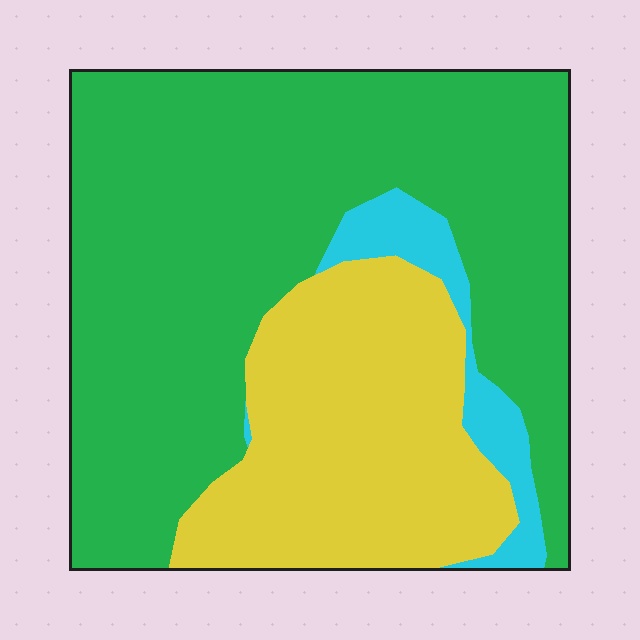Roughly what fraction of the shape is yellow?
Yellow covers around 30% of the shape.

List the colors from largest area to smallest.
From largest to smallest: green, yellow, cyan.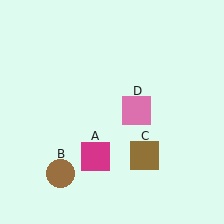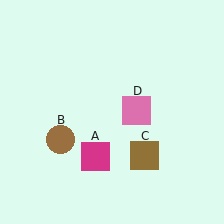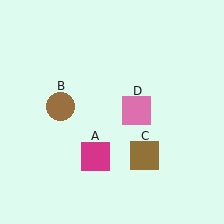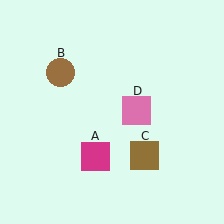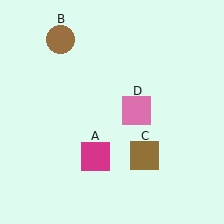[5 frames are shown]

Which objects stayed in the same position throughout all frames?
Magenta square (object A) and brown square (object C) and pink square (object D) remained stationary.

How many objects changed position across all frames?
1 object changed position: brown circle (object B).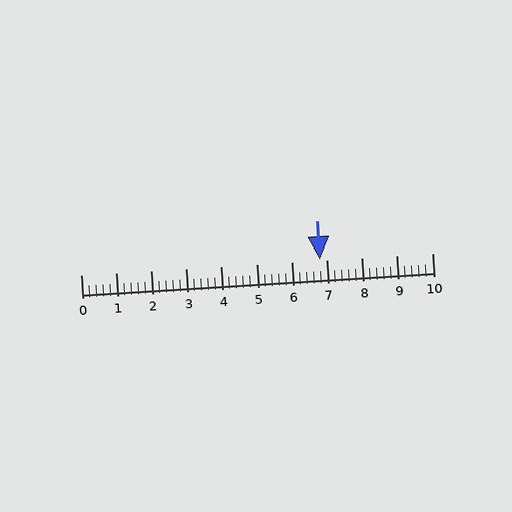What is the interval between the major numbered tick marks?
The major tick marks are spaced 1 units apart.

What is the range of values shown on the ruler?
The ruler shows values from 0 to 10.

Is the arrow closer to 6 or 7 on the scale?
The arrow is closer to 7.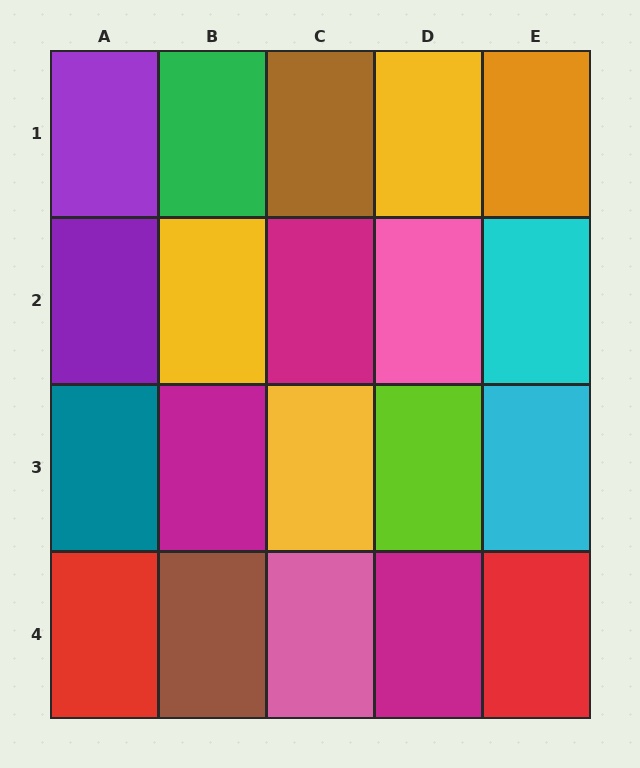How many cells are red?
2 cells are red.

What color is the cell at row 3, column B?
Magenta.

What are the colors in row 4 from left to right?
Red, brown, pink, magenta, red.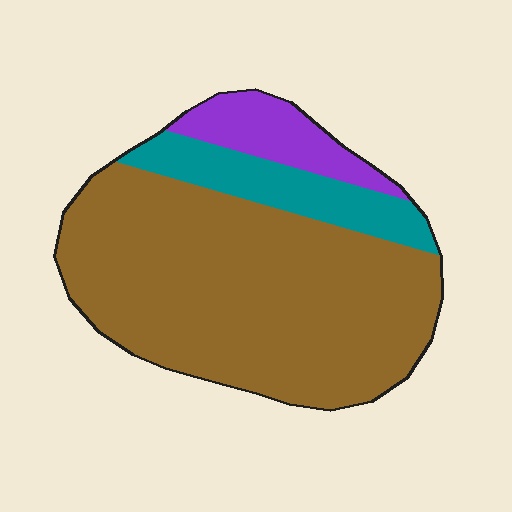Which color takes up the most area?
Brown, at roughly 75%.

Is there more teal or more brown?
Brown.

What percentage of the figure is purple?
Purple covers 12% of the figure.